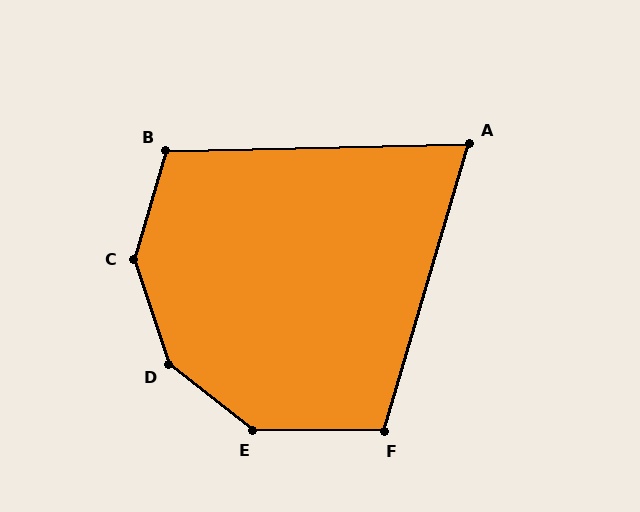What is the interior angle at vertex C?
Approximately 145 degrees (obtuse).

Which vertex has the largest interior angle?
D, at approximately 146 degrees.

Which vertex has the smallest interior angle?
A, at approximately 72 degrees.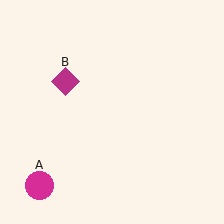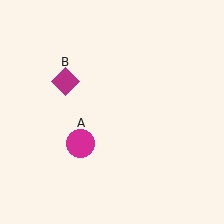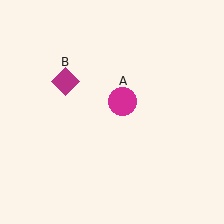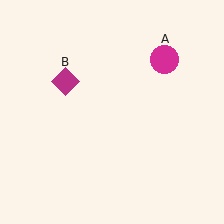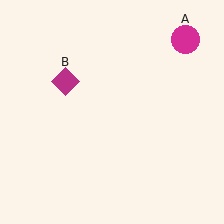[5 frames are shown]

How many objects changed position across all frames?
1 object changed position: magenta circle (object A).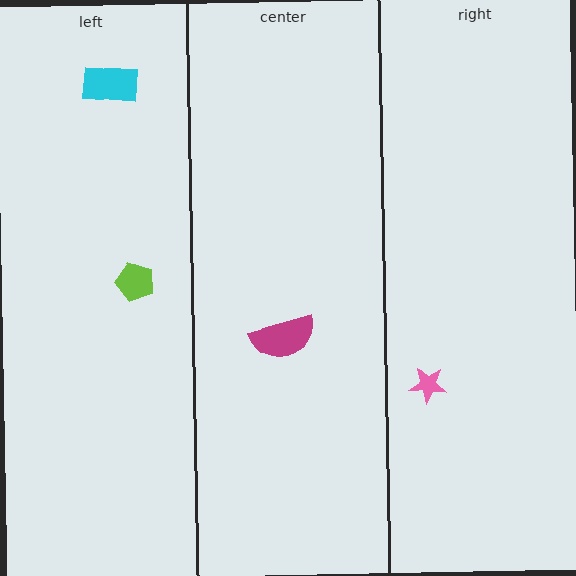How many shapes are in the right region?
1.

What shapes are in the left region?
The lime pentagon, the cyan rectangle.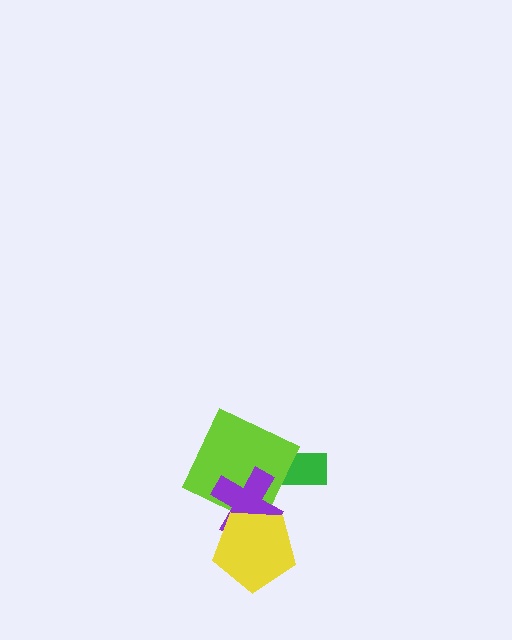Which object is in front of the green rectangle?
The lime square is in front of the green rectangle.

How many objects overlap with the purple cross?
2 objects overlap with the purple cross.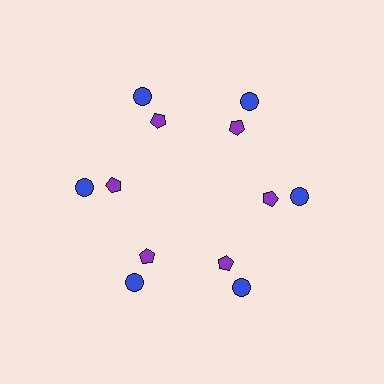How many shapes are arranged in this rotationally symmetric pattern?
There are 12 shapes, arranged in 6 groups of 2.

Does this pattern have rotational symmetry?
Yes, this pattern has 6-fold rotational symmetry. It looks the same after rotating 60 degrees around the center.